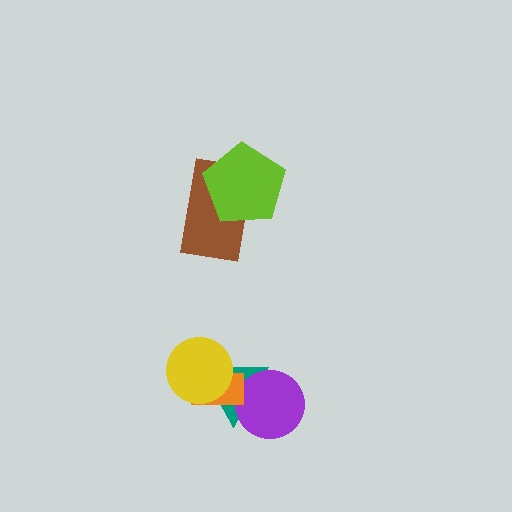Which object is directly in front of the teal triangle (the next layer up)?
The purple circle is directly in front of the teal triangle.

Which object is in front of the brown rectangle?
The lime pentagon is in front of the brown rectangle.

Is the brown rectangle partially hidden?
Yes, it is partially covered by another shape.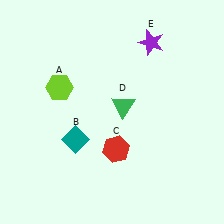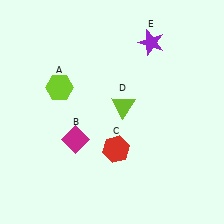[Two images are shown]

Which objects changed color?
B changed from teal to magenta. D changed from green to lime.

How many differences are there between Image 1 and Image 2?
There are 2 differences between the two images.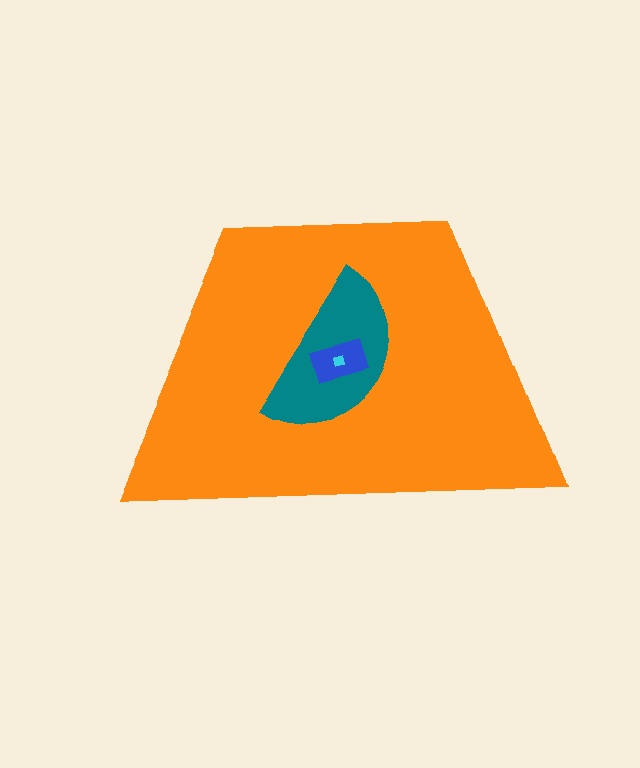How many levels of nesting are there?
4.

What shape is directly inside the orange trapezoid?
The teal semicircle.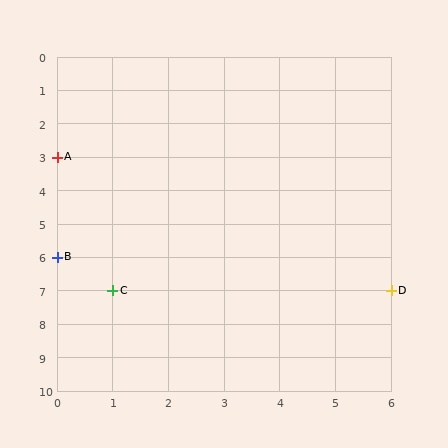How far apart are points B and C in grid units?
Points B and C are 1 column and 1 row apart (about 1.4 grid units diagonally).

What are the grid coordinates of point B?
Point B is at grid coordinates (0, 6).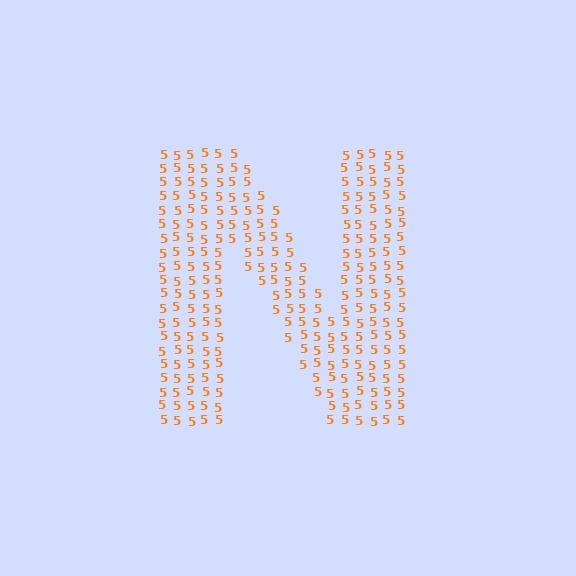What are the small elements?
The small elements are digit 5's.